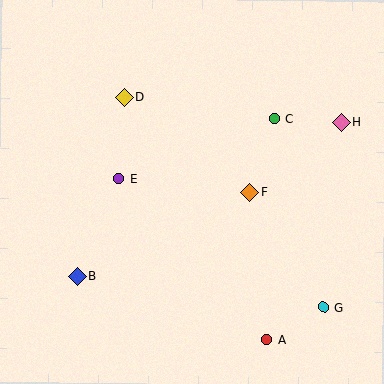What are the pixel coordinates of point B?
Point B is at (77, 276).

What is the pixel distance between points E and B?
The distance between E and B is 106 pixels.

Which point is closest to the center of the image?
Point F at (250, 192) is closest to the center.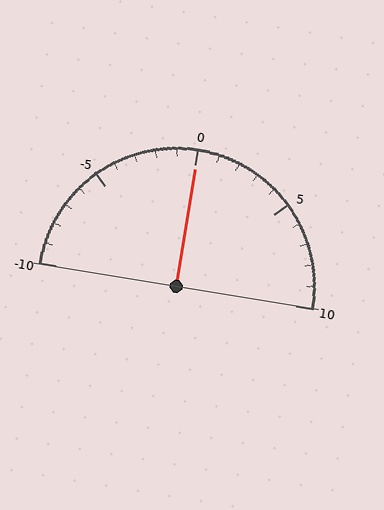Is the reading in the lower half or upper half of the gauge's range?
The reading is in the upper half of the range (-10 to 10).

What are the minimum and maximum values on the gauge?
The gauge ranges from -10 to 10.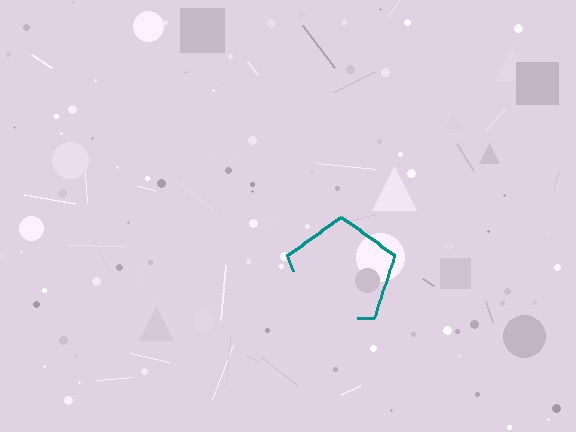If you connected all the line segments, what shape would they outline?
They would outline a pentagon.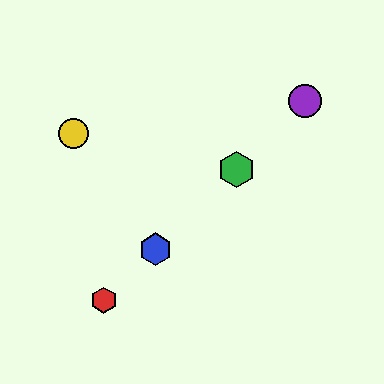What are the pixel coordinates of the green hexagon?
The green hexagon is at (236, 169).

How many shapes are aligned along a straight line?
4 shapes (the red hexagon, the blue hexagon, the green hexagon, the purple circle) are aligned along a straight line.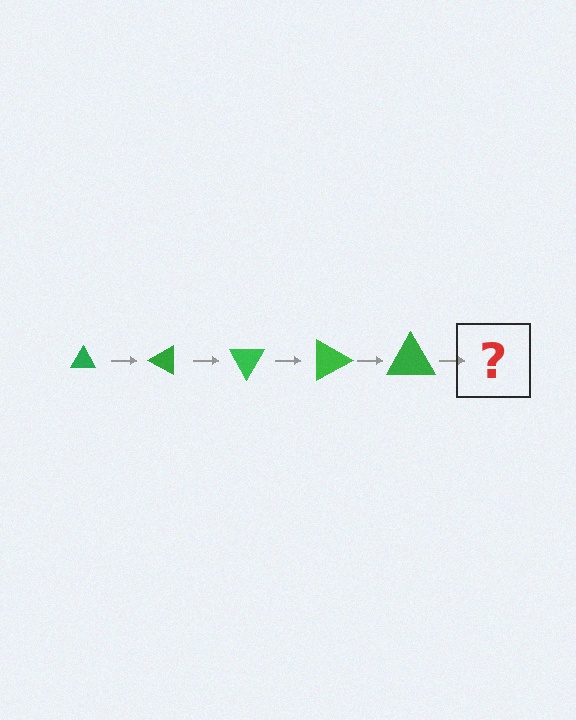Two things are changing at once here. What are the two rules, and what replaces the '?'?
The two rules are that the triangle grows larger each step and it rotates 30 degrees each step. The '?' should be a triangle, larger than the previous one and rotated 150 degrees from the start.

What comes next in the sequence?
The next element should be a triangle, larger than the previous one and rotated 150 degrees from the start.